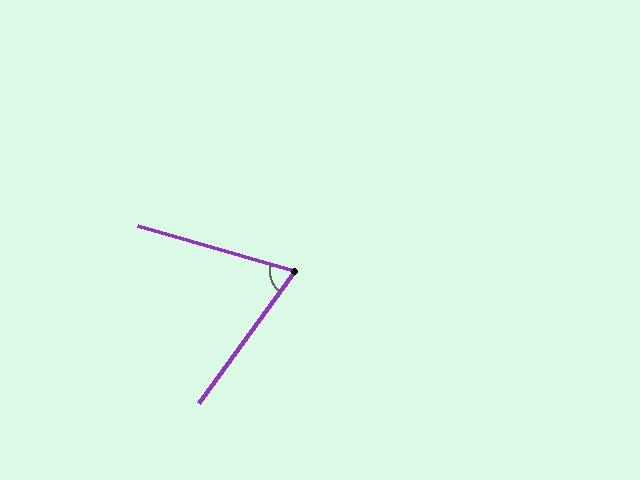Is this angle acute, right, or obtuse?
It is acute.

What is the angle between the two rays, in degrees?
Approximately 70 degrees.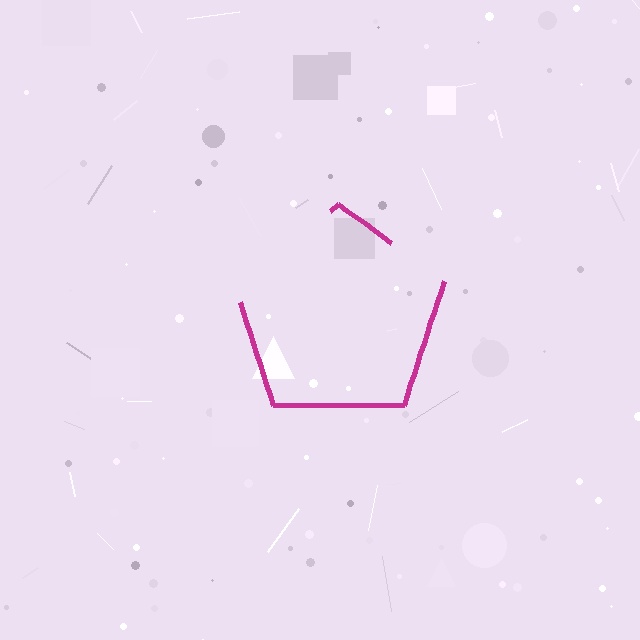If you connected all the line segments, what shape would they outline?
They would outline a pentagon.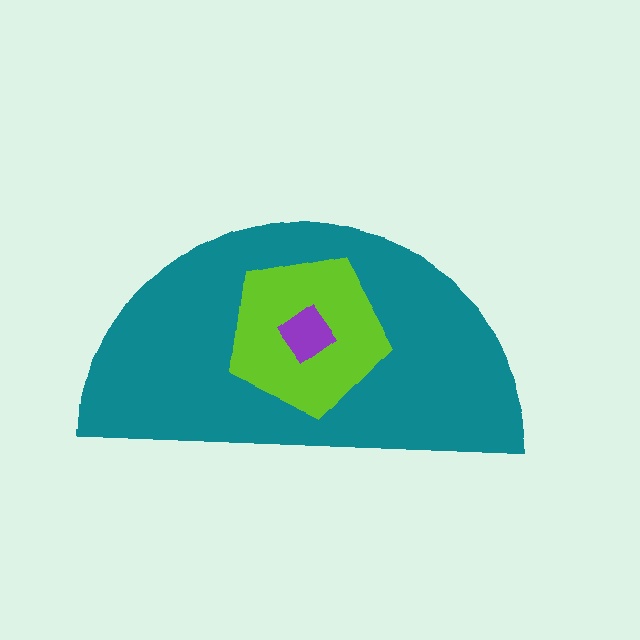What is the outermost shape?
The teal semicircle.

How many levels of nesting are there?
3.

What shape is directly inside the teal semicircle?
The lime pentagon.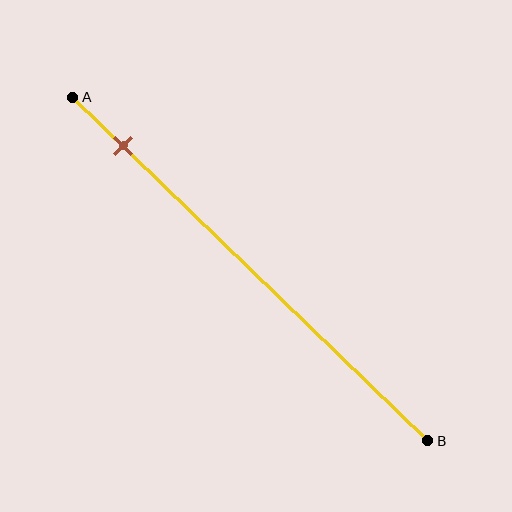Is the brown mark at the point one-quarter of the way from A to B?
No, the mark is at about 15% from A, not at the 25% one-quarter point.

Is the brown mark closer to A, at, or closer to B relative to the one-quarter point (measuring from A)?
The brown mark is closer to point A than the one-quarter point of segment AB.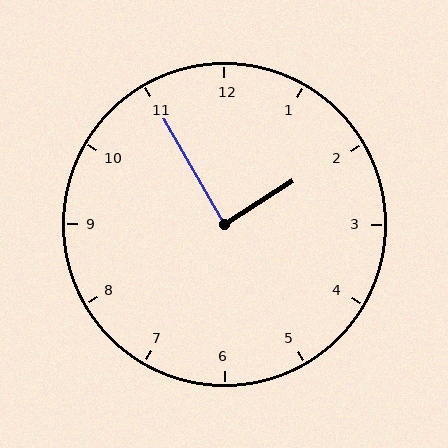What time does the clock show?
1:55.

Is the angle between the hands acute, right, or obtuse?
It is right.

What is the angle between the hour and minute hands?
Approximately 88 degrees.